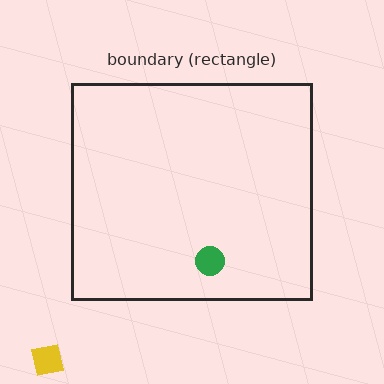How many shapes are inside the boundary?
1 inside, 1 outside.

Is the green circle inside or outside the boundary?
Inside.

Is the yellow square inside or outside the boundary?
Outside.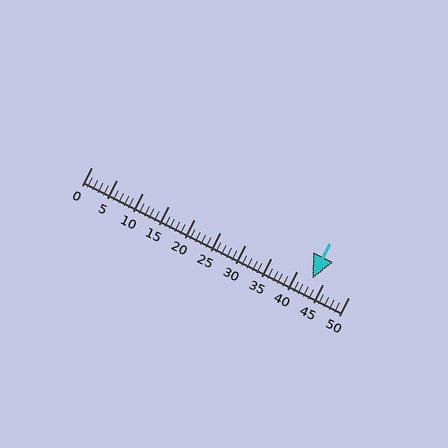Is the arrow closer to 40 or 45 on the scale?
The arrow is closer to 45.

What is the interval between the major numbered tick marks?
The major tick marks are spaced 5 units apart.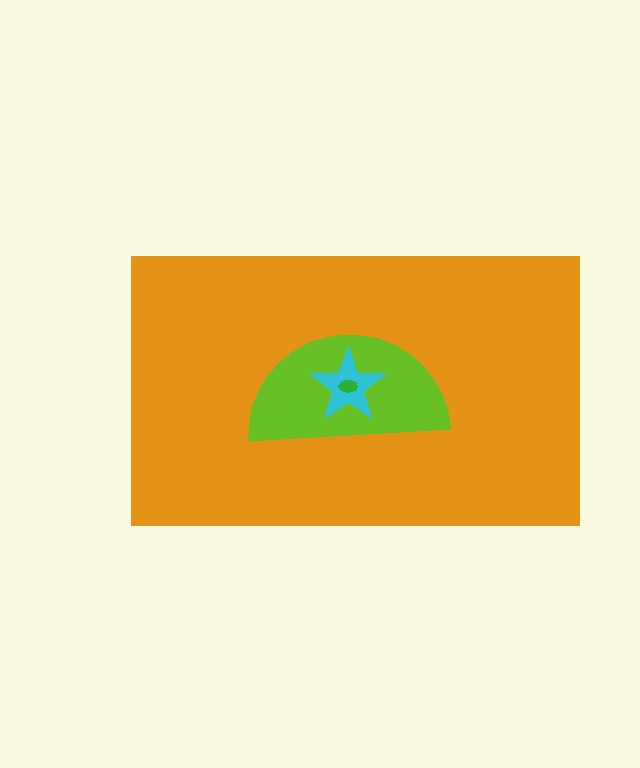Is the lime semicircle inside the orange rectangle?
Yes.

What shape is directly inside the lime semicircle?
The cyan star.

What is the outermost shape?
The orange rectangle.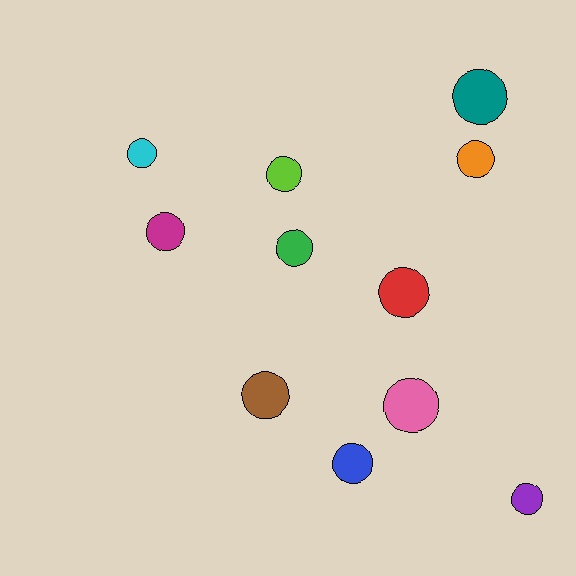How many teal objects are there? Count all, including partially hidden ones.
There is 1 teal object.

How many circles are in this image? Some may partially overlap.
There are 11 circles.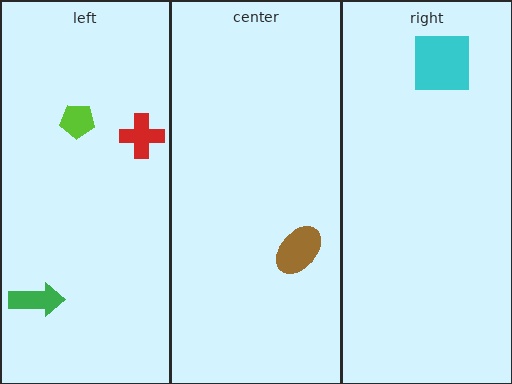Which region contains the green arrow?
The left region.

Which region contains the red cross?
The left region.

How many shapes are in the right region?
1.